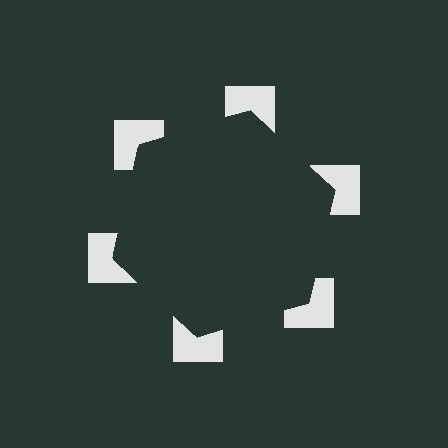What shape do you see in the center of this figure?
An illusory hexagon — its edges are inferred from the aligned wedge cuts in the notched squares, not physically drawn.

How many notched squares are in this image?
There are 6 — one at each vertex of the illusory hexagon.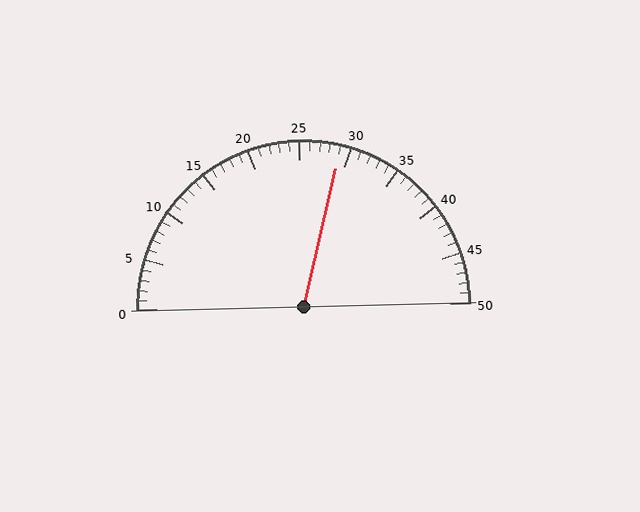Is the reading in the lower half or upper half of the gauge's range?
The reading is in the upper half of the range (0 to 50).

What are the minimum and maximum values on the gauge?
The gauge ranges from 0 to 50.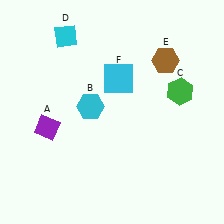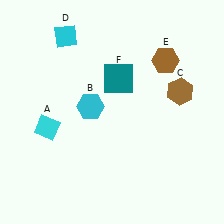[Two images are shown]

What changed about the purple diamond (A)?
In Image 1, A is purple. In Image 2, it changed to cyan.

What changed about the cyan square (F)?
In Image 1, F is cyan. In Image 2, it changed to teal.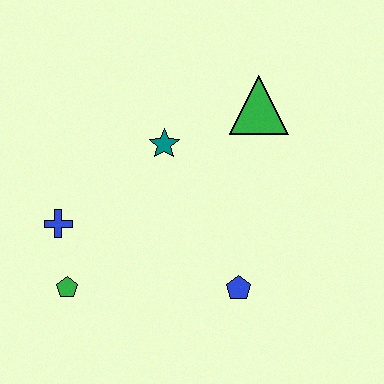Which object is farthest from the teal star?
The green pentagon is farthest from the teal star.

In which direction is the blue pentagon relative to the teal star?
The blue pentagon is below the teal star.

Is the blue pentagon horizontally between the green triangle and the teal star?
Yes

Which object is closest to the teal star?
The green triangle is closest to the teal star.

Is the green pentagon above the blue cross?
No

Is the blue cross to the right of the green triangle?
No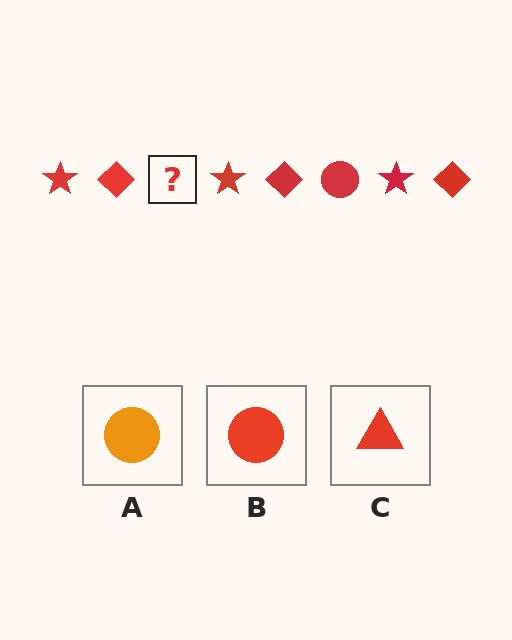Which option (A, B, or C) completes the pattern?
B.